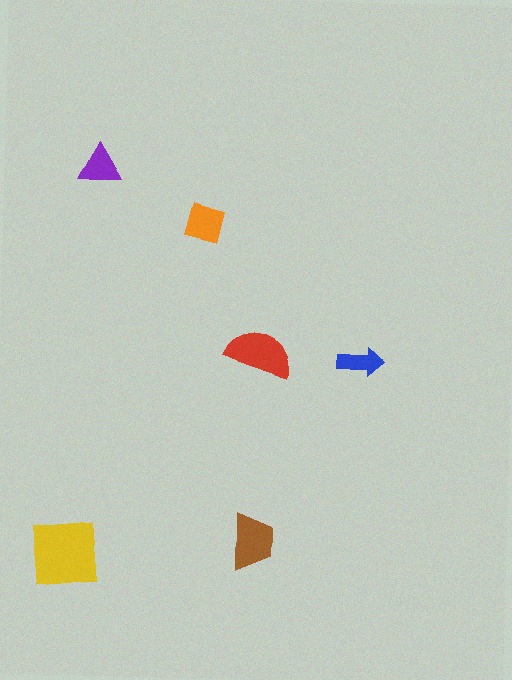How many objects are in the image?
There are 6 objects in the image.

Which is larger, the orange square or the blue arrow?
The orange square.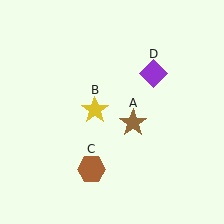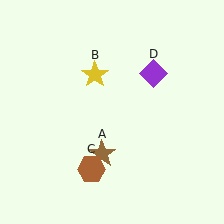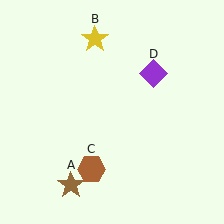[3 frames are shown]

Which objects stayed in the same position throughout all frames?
Brown hexagon (object C) and purple diamond (object D) remained stationary.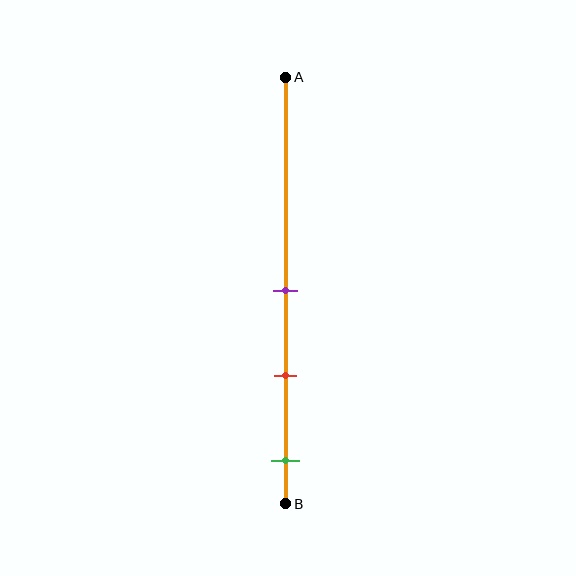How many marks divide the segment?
There are 3 marks dividing the segment.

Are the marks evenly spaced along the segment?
Yes, the marks are approximately evenly spaced.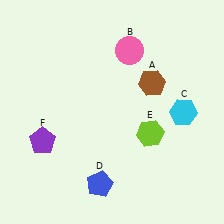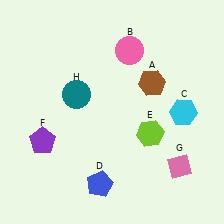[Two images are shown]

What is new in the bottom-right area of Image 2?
A pink diamond (G) was added in the bottom-right area of Image 2.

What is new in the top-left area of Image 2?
A teal circle (H) was added in the top-left area of Image 2.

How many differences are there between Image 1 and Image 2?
There are 2 differences between the two images.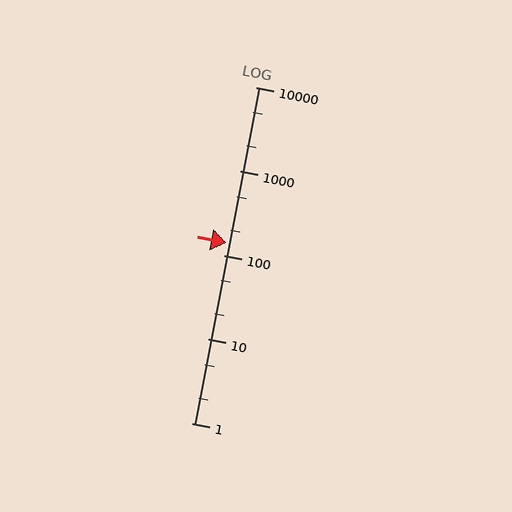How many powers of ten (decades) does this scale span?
The scale spans 4 decades, from 1 to 10000.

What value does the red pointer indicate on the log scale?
The pointer indicates approximately 140.